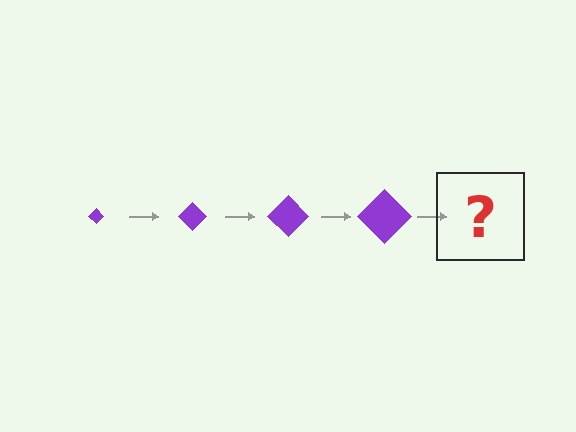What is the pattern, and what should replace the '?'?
The pattern is that the diamond gets progressively larger each step. The '?' should be a purple diamond, larger than the previous one.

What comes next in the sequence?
The next element should be a purple diamond, larger than the previous one.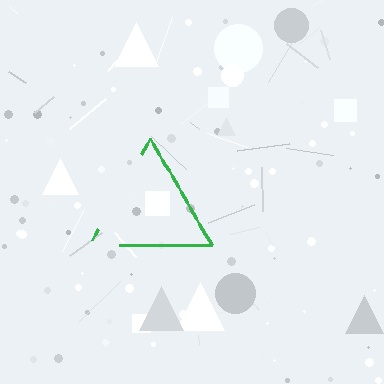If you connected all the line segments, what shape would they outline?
They would outline a triangle.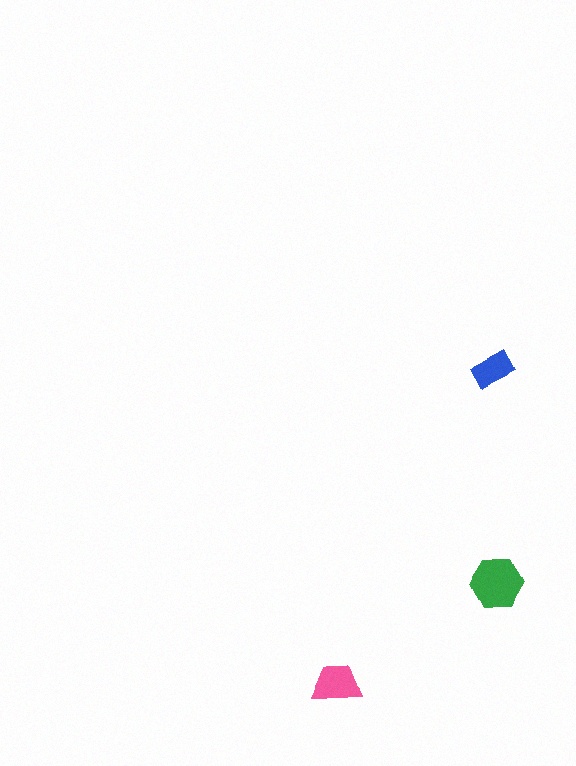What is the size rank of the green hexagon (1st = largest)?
1st.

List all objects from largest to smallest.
The green hexagon, the pink trapezoid, the blue rectangle.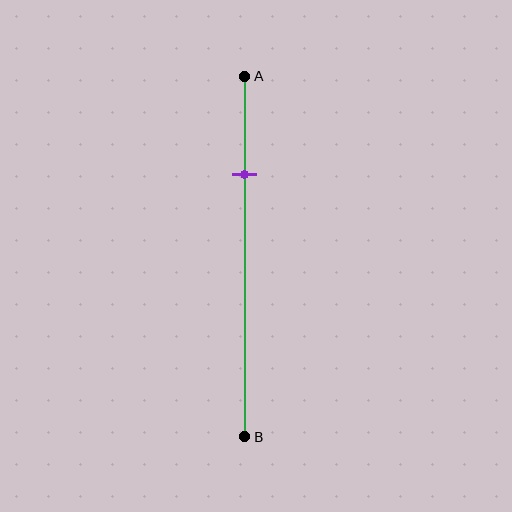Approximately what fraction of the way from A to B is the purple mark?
The purple mark is approximately 25% of the way from A to B.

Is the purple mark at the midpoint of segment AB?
No, the mark is at about 25% from A, not at the 50% midpoint.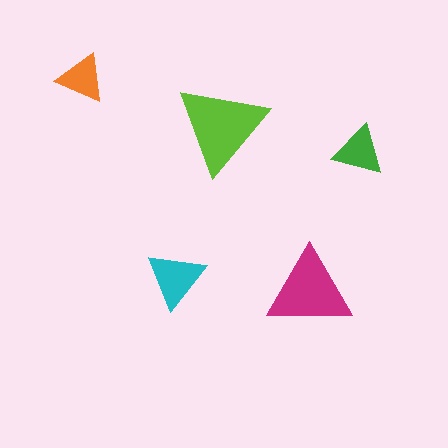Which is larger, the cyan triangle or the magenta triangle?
The magenta one.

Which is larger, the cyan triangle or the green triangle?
The cyan one.